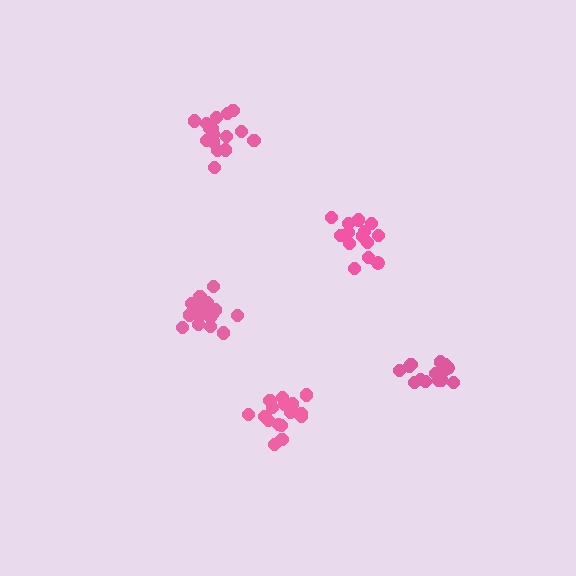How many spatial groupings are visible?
There are 5 spatial groupings.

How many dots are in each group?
Group 1: 18 dots, Group 2: 15 dots, Group 3: 14 dots, Group 4: 16 dots, Group 5: 17 dots (80 total).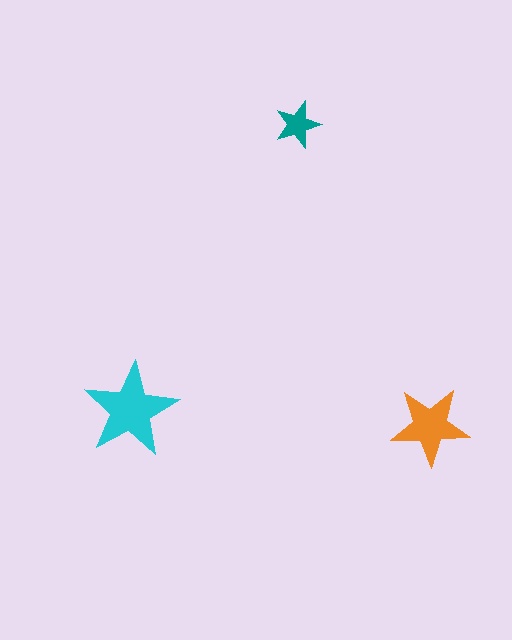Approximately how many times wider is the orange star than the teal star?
About 1.5 times wider.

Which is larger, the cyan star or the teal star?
The cyan one.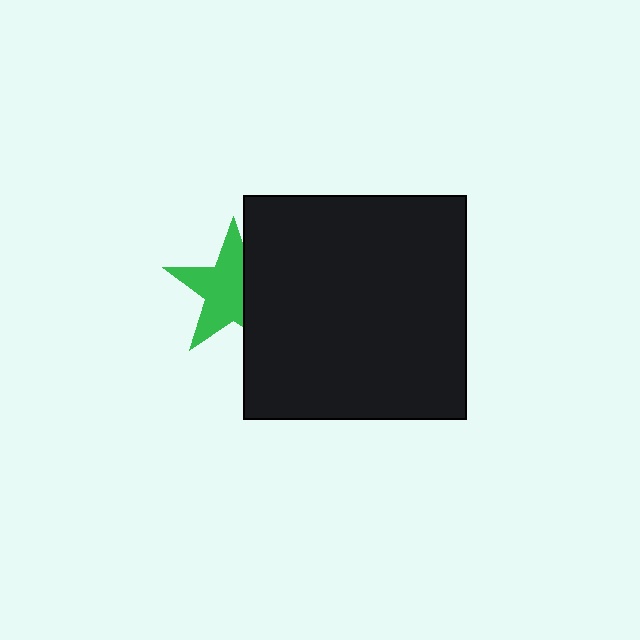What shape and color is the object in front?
The object in front is a black square.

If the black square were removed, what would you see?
You would see the complete green star.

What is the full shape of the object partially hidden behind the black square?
The partially hidden object is a green star.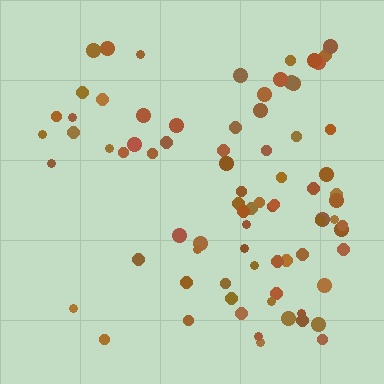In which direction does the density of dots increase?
From left to right, with the right side densest.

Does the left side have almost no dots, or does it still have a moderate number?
Still a moderate number, just noticeably fewer than the right.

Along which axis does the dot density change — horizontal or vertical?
Horizontal.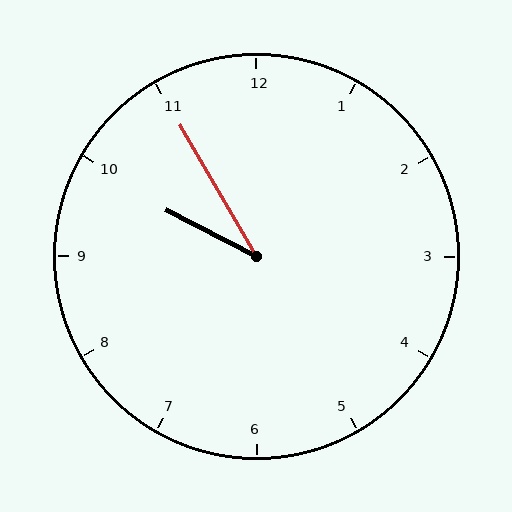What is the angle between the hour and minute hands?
Approximately 32 degrees.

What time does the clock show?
9:55.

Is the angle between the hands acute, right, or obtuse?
It is acute.